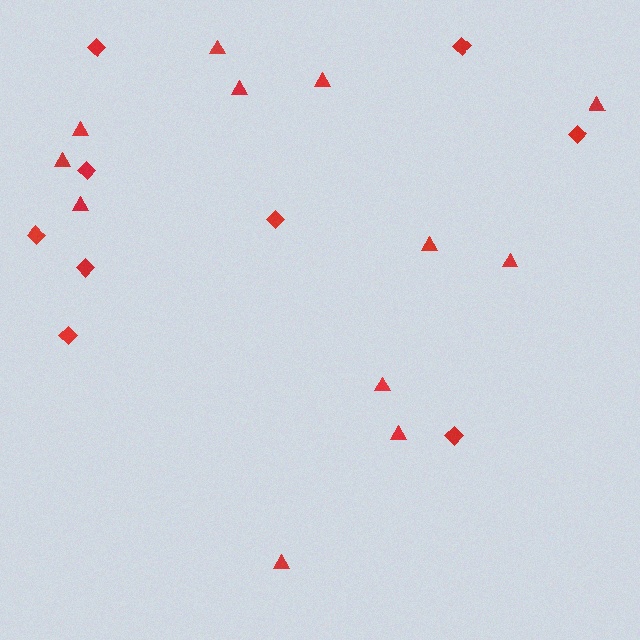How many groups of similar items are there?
There are 2 groups: one group of diamonds (9) and one group of triangles (12).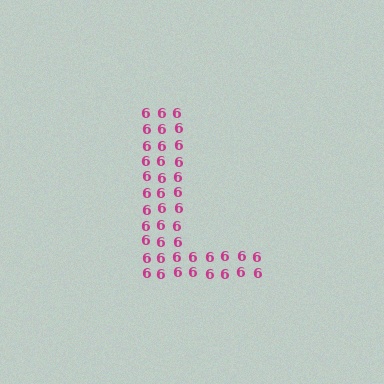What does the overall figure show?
The overall figure shows the letter L.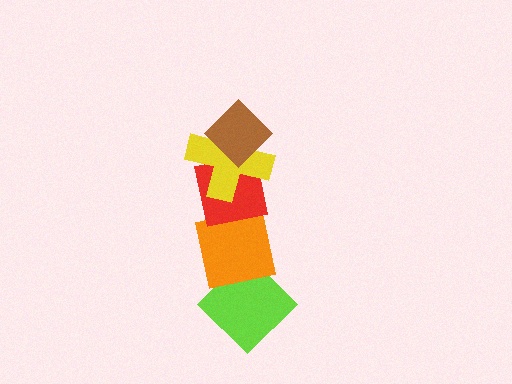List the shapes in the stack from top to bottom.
From top to bottom: the brown diamond, the yellow cross, the red square, the orange square, the lime diamond.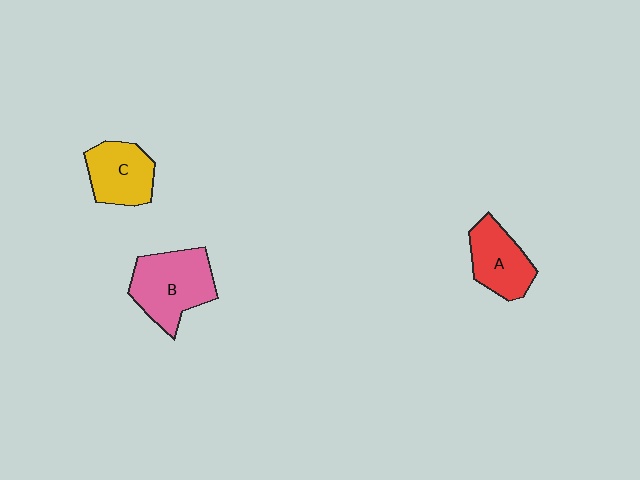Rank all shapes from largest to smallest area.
From largest to smallest: B (pink), C (yellow), A (red).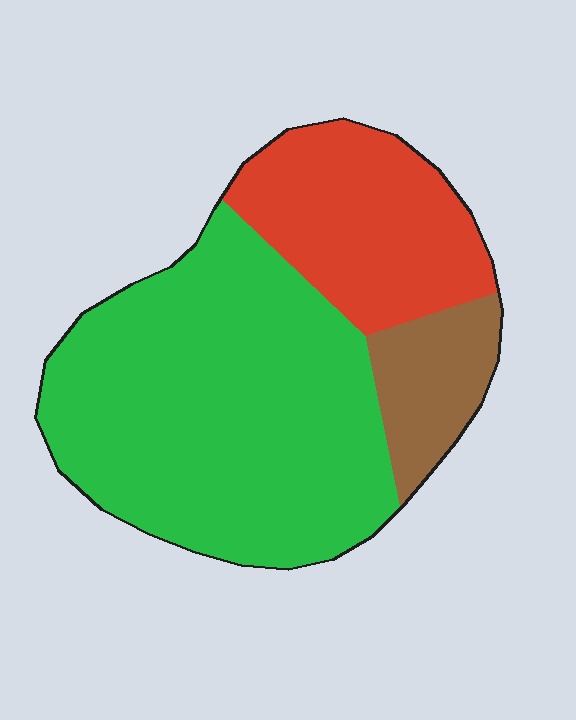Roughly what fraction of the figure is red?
Red covers around 25% of the figure.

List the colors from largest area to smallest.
From largest to smallest: green, red, brown.